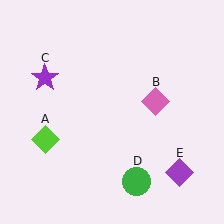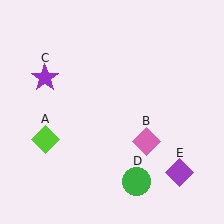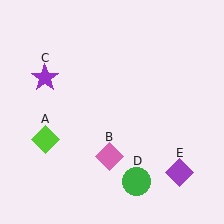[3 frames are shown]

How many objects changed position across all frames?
1 object changed position: pink diamond (object B).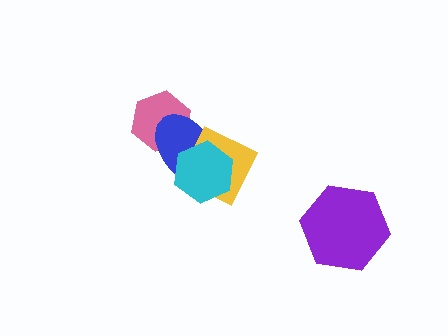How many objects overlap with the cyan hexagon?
2 objects overlap with the cyan hexagon.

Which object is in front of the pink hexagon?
The blue ellipse is in front of the pink hexagon.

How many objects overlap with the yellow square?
2 objects overlap with the yellow square.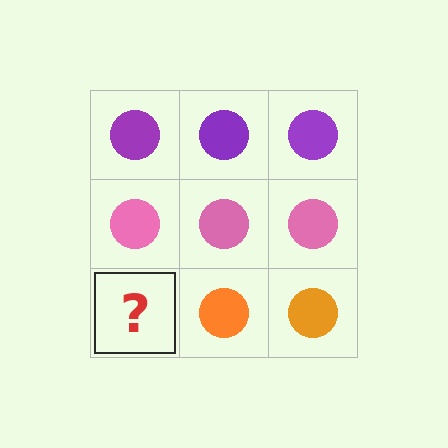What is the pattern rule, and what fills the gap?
The rule is that each row has a consistent color. The gap should be filled with an orange circle.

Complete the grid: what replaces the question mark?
The question mark should be replaced with an orange circle.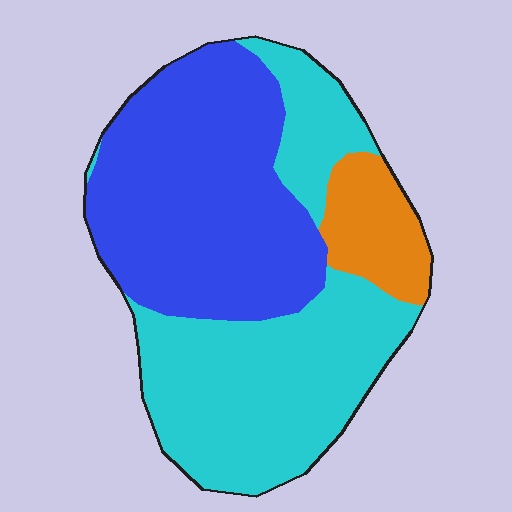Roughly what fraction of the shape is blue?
Blue takes up between a third and a half of the shape.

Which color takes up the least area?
Orange, at roughly 10%.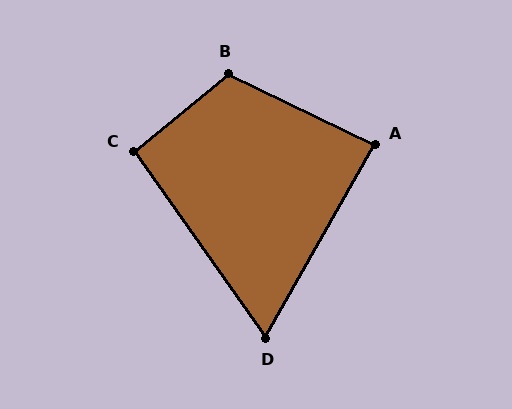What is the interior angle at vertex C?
Approximately 94 degrees (approximately right).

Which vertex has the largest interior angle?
B, at approximately 115 degrees.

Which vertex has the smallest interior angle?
D, at approximately 65 degrees.